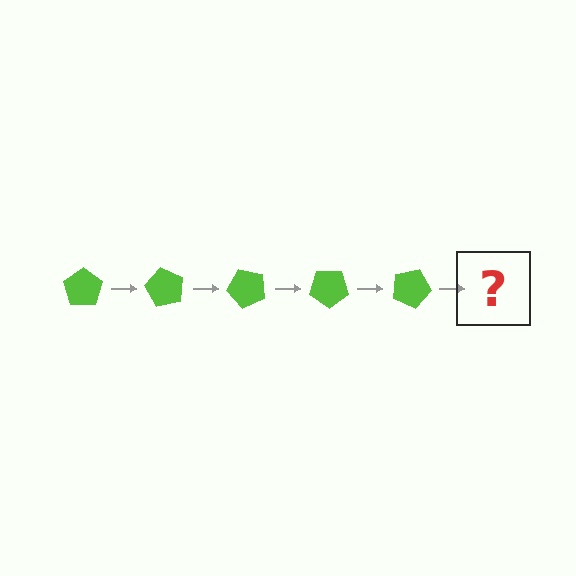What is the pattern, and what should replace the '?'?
The pattern is that the pentagon rotates 60 degrees each step. The '?' should be a lime pentagon rotated 300 degrees.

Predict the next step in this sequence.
The next step is a lime pentagon rotated 300 degrees.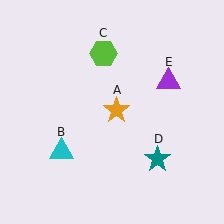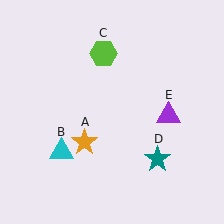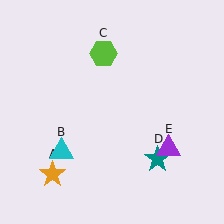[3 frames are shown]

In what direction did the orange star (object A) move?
The orange star (object A) moved down and to the left.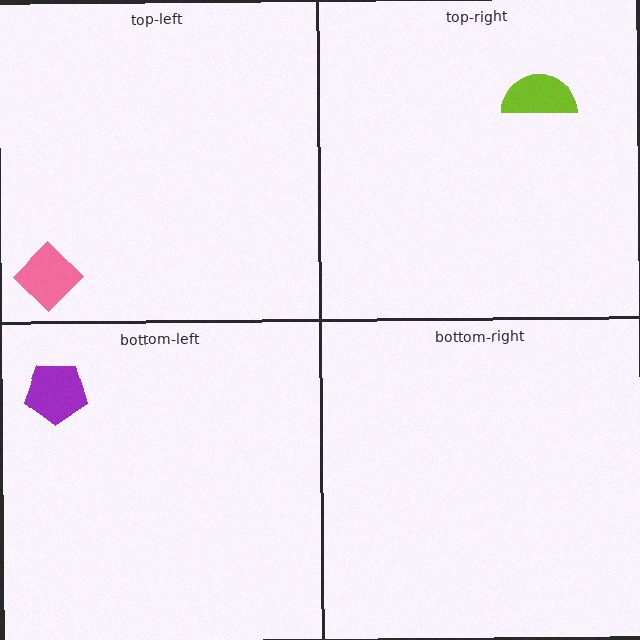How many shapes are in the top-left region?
1.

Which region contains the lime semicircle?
The top-right region.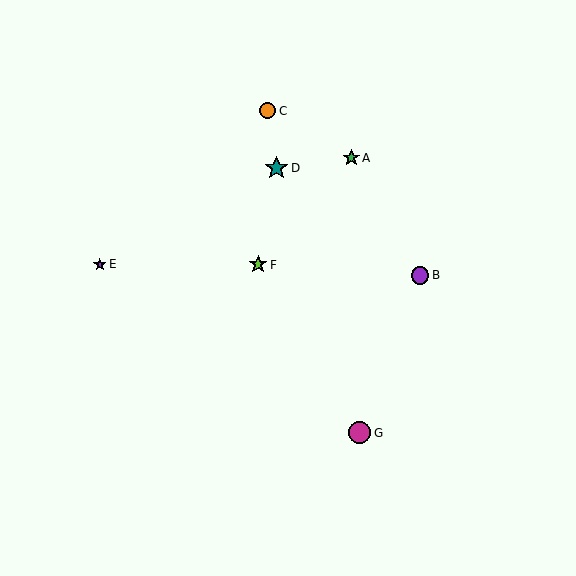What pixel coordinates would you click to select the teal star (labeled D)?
Click at (276, 168) to select the teal star D.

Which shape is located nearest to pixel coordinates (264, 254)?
The lime star (labeled F) at (258, 265) is nearest to that location.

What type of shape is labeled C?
Shape C is an orange circle.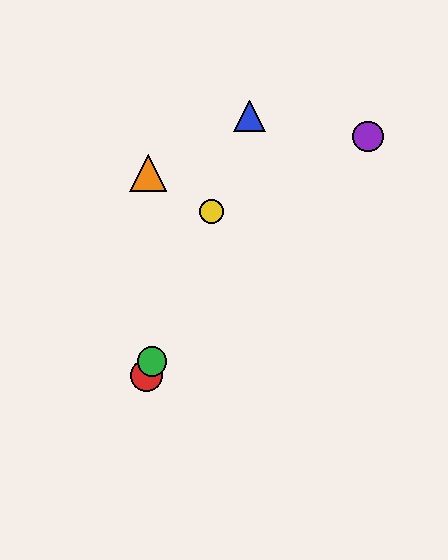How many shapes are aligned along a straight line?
4 shapes (the red circle, the blue triangle, the green circle, the yellow circle) are aligned along a straight line.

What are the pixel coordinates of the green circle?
The green circle is at (152, 362).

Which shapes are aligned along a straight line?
The red circle, the blue triangle, the green circle, the yellow circle are aligned along a straight line.